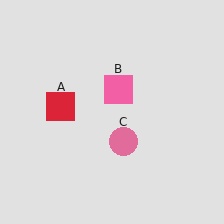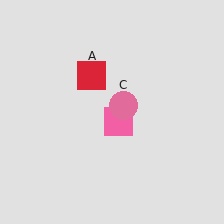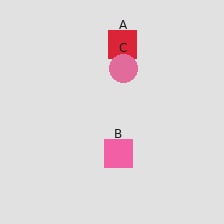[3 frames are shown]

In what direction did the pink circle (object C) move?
The pink circle (object C) moved up.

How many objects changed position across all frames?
3 objects changed position: red square (object A), pink square (object B), pink circle (object C).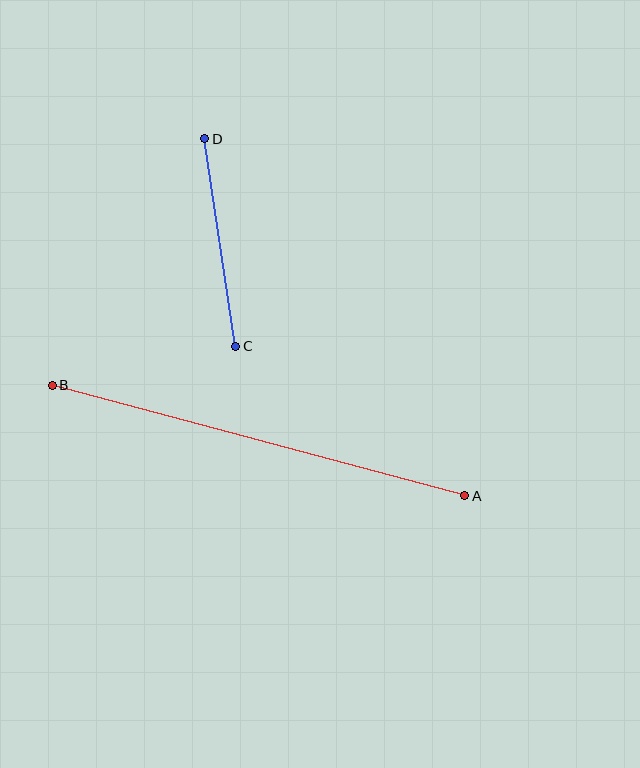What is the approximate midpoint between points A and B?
The midpoint is at approximately (258, 441) pixels.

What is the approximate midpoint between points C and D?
The midpoint is at approximately (220, 242) pixels.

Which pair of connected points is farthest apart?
Points A and B are farthest apart.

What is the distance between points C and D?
The distance is approximately 210 pixels.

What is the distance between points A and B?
The distance is approximately 427 pixels.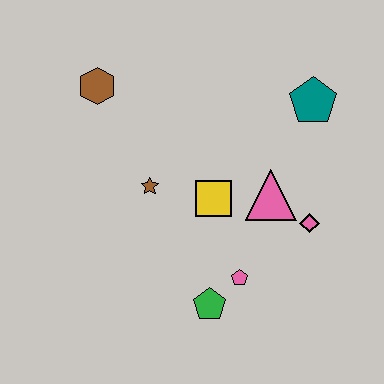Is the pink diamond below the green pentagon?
No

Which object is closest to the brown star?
The yellow square is closest to the brown star.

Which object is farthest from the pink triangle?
The brown hexagon is farthest from the pink triangle.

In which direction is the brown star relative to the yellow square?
The brown star is to the left of the yellow square.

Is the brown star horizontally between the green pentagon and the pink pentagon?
No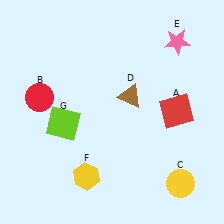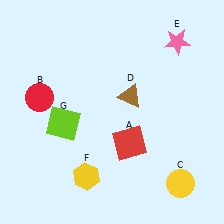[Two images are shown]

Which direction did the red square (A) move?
The red square (A) moved left.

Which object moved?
The red square (A) moved left.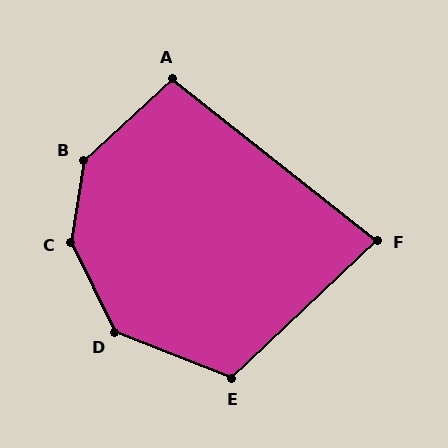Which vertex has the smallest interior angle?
F, at approximately 82 degrees.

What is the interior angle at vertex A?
Approximately 99 degrees (obtuse).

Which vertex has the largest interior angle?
C, at approximately 146 degrees.